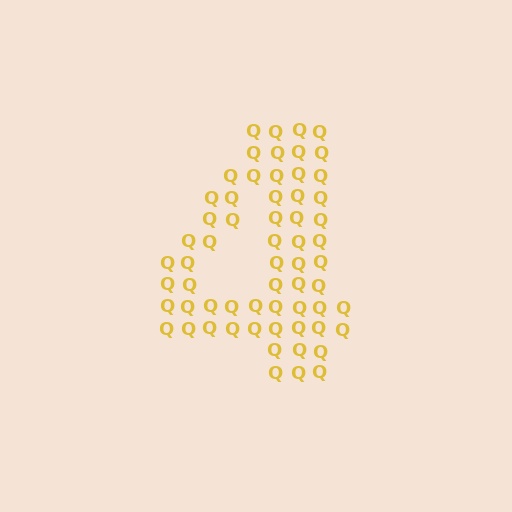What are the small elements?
The small elements are letter Q's.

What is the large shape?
The large shape is the digit 4.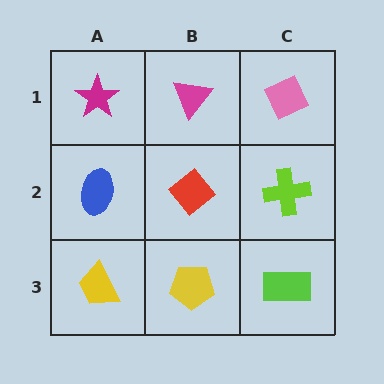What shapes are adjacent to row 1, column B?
A red diamond (row 2, column B), a magenta star (row 1, column A), a pink diamond (row 1, column C).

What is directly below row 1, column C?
A lime cross.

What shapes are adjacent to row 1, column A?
A blue ellipse (row 2, column A), a magenta triangle (row 1, column B).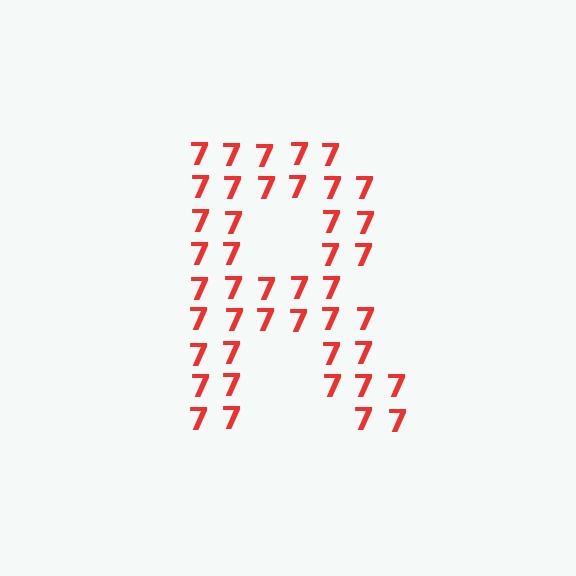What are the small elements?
The small elements are digit 7's.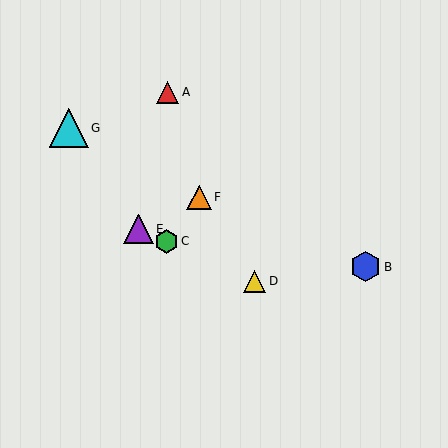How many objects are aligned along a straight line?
3 objects (C, D, E) are aligned along a straight line.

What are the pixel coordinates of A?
Object A is at (168, 92).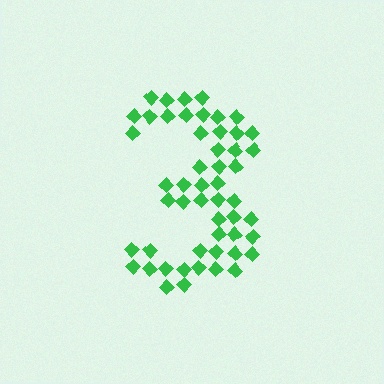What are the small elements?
The small elements are diamonds.